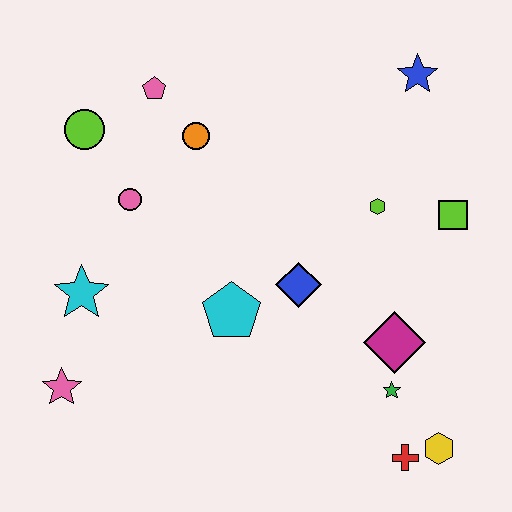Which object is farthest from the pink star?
The blue star is farthest from the pink star.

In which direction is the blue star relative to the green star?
The blue star is above the green star.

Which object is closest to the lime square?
The lime hexagon is closest to the lime square.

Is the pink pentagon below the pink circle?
No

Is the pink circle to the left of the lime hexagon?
Yes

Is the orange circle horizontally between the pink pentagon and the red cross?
Yes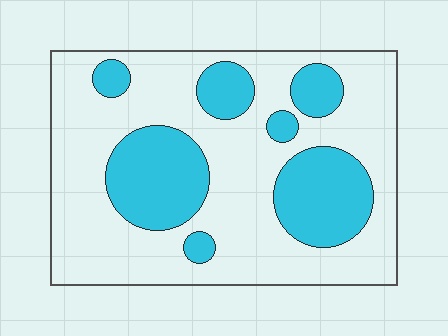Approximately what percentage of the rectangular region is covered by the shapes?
Approximately 30%.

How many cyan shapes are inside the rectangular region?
7.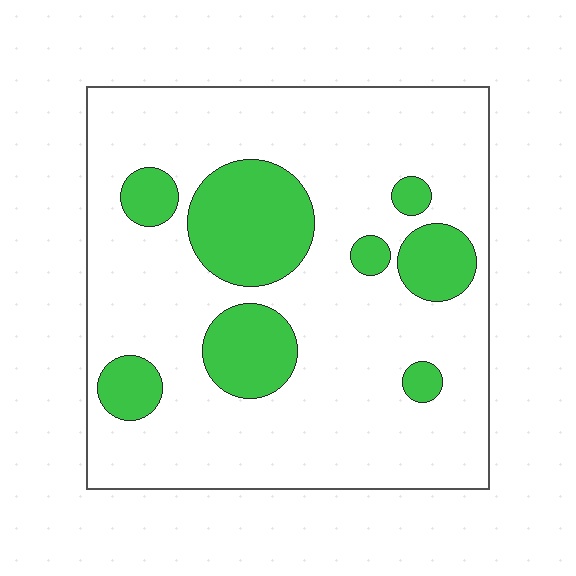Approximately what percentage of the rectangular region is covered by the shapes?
Approximately 20%.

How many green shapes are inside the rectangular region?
8.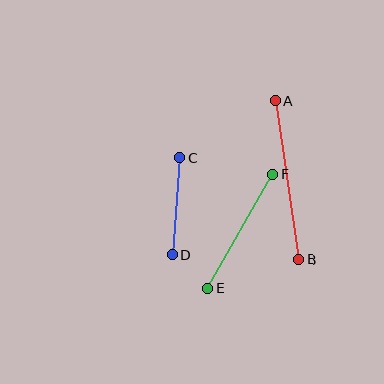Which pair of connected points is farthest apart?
Points A and B are farthest apart.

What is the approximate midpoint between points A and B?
The midpoint is at approximately (287, 181) pixels.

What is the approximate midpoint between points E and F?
The midpoint is at approximately (240, 231) pixels.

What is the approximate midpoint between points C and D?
The midpoint is at approximately (176, 206) pixels.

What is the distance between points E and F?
The distance is approximately 131 pixels.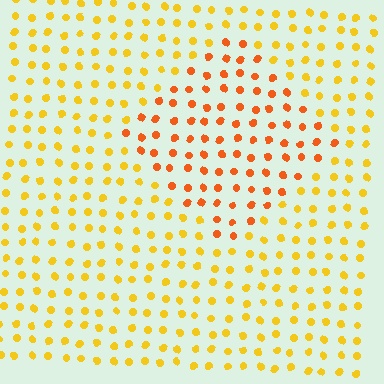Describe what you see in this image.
The image is filled with small yellow elements in a uniform arrangement. A diamond-shaped region is visible where the elements are tinted to a slightly different hue, forming a subtle color boundary.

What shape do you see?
I see a diamond.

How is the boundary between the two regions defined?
The boundary is defined purely by a slight shift in hue (about 30 degrees). Spacing, size, and orientation are identical on both sides.